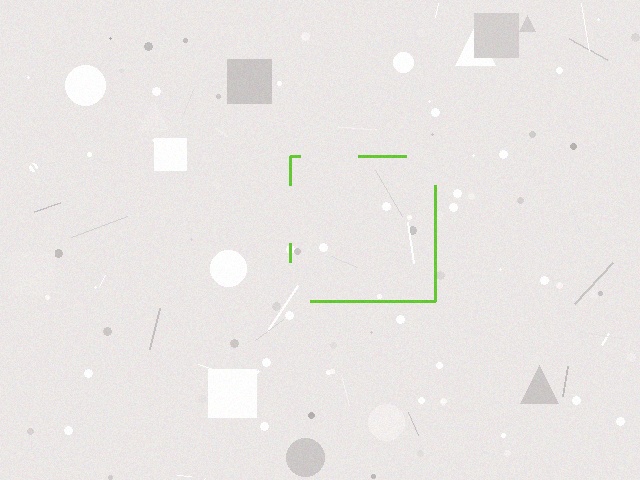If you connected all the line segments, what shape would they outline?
They would outline a square.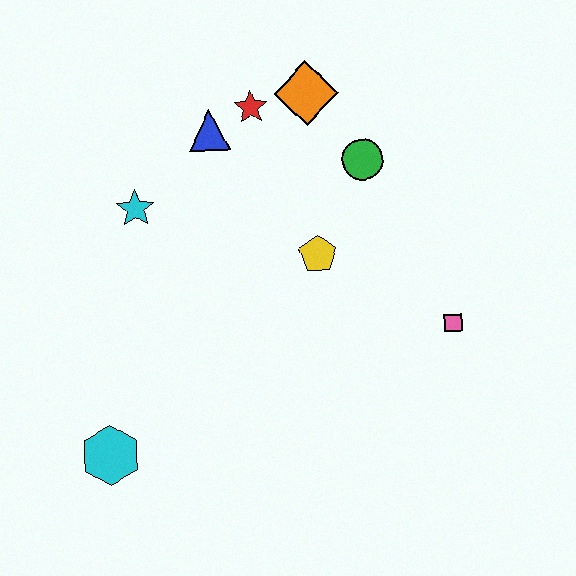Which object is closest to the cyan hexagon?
The cyan star is closest to the cyan hexagon.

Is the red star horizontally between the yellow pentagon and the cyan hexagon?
Yes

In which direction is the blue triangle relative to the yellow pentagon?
The blue triangle is above the yellow pentagon.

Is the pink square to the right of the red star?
Yes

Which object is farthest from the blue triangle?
The cyan hexagon is farthest from the blue triangle.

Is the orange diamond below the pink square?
No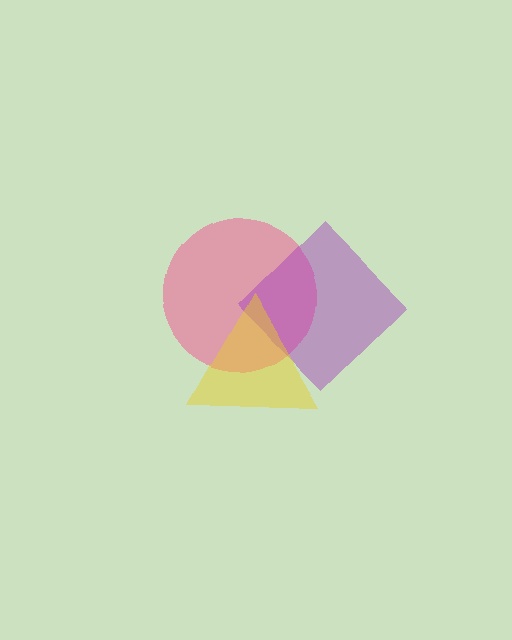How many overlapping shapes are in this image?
There are 3 overlapping shapes in the image.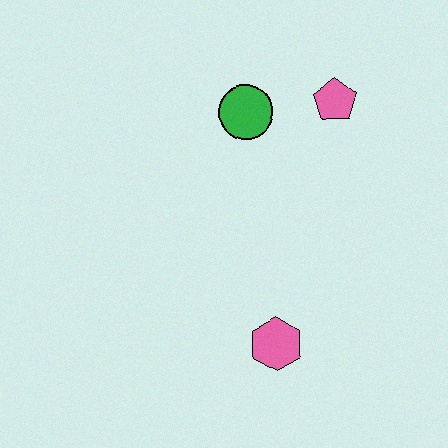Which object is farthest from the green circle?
The pink hexagon is farthest from the green circle.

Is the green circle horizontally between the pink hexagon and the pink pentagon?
No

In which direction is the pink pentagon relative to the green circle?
The pink pentagon is to the right of the green circle.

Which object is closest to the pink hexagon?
The green circle is closest to the pink hexagon.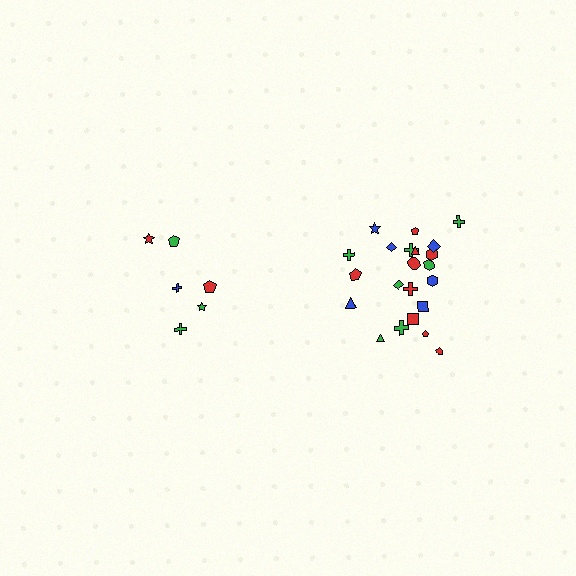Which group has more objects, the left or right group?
The right group.